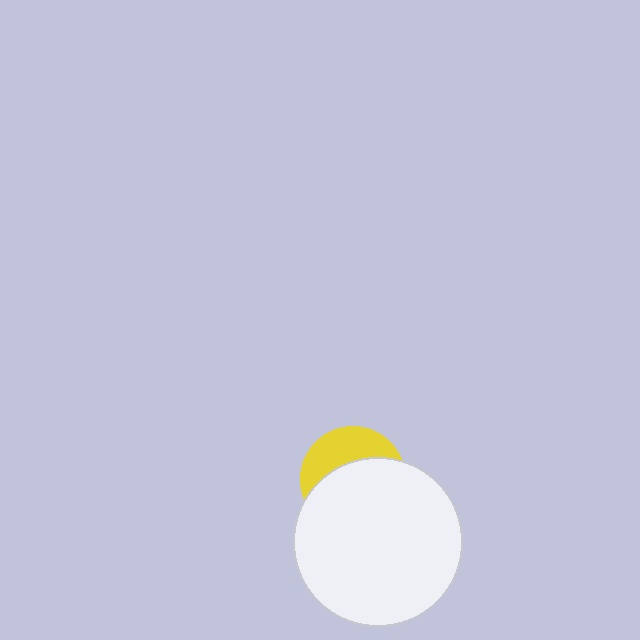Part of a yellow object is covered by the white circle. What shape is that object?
It is a circle.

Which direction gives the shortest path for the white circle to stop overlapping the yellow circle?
Moving down gives the shortest separation.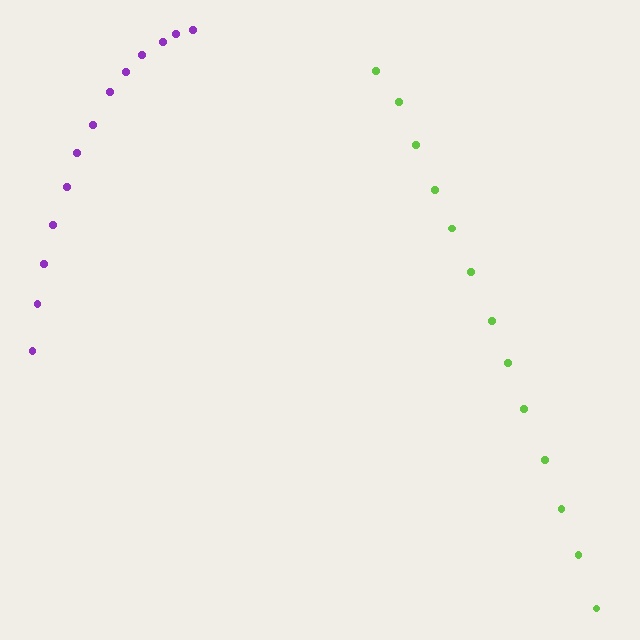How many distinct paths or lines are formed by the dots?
There are 2 distinct paths.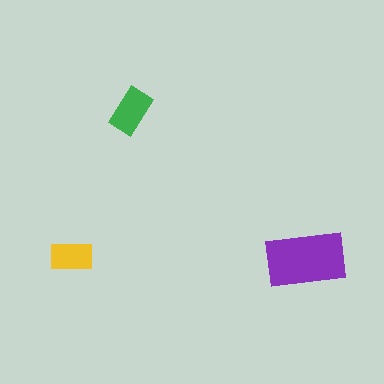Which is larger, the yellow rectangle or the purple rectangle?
The purple one.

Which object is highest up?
The green rectangle is topmost.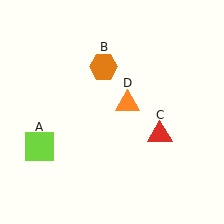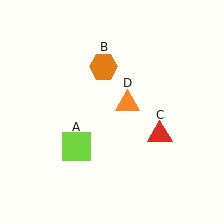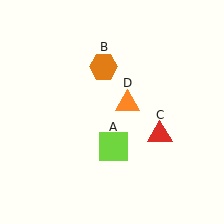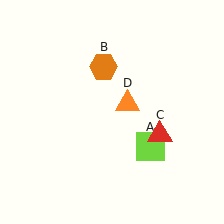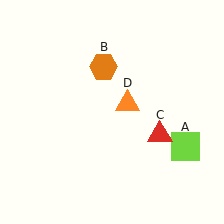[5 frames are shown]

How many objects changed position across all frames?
1 object changed position: lime square (object A).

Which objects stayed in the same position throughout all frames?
Orange hexagon (object B) and red triangle (object C) and orange triangle (object D) remained stationary.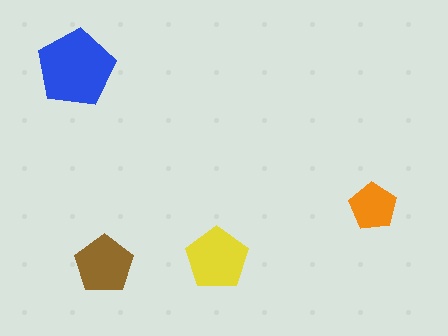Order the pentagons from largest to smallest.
the blue one, the yellow one, the brown one, the orange one.